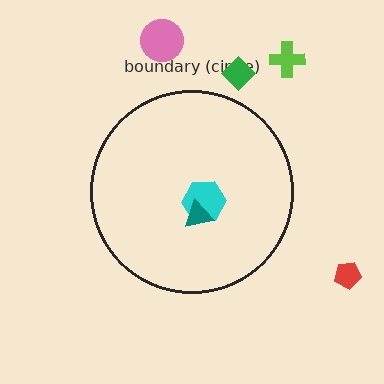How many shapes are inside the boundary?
2 inside, 4 outside.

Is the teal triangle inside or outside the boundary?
Inside.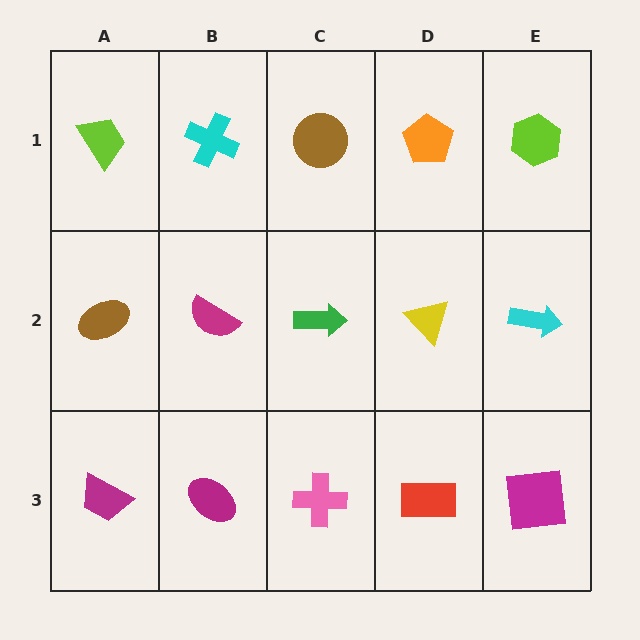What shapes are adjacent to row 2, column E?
A lime hexagon (row 1, column E), a magenta square (row 3, column E), a yellow triangle (row 2, column D).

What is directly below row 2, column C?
A pink cross.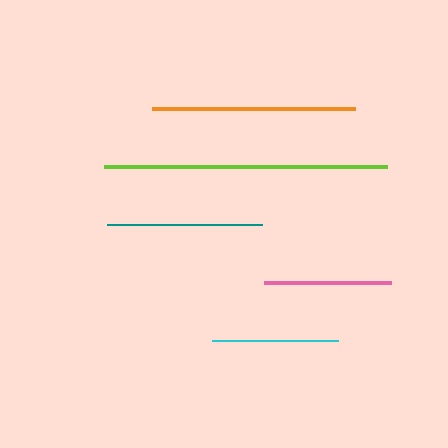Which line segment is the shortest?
The cyan line is the shortest at approximately 125 pixels.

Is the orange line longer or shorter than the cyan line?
The orange line is longer than the cyan line.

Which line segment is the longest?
The lime line is the longest at approximately 283 pixels.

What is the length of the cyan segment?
The cyan segment is approximately 125 pixels long.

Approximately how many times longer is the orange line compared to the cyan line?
The orange line is approximately 1.6 times the length of the cyan line.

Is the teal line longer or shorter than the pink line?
The teal line is longer than the pink line.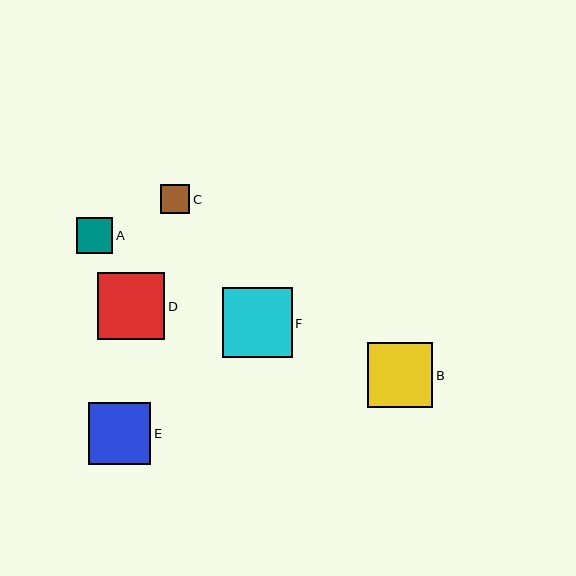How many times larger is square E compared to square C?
Square E is approximately 2.1 times the size of square C.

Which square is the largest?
Square F is the largest with a size of approximately 69 pixels.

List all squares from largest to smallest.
From largest to smallest: F, D, B, E, A, C.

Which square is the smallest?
Square C is the smallest with a size of approximately 30 pixels.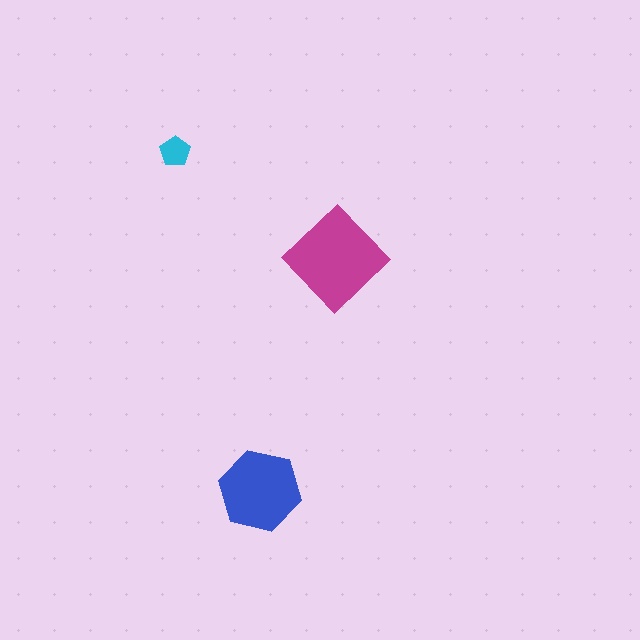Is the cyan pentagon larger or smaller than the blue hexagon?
Smaller.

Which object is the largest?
The magenta diamond.